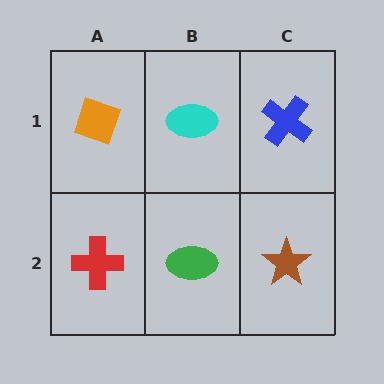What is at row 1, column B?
A cyan ellipse.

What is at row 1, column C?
A blue cross.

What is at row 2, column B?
A green ellipse.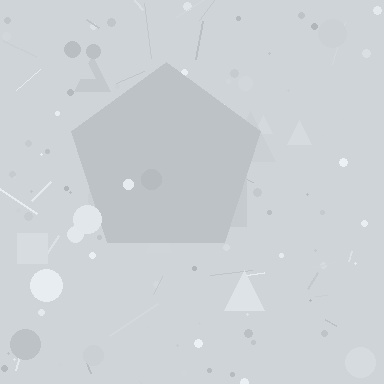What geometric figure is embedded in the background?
A pentagon is embedded in the background.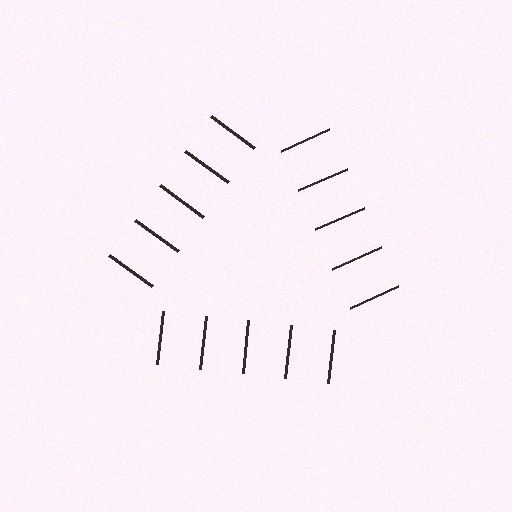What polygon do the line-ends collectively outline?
An illusory triangle — the line segments terminate on its edges but no continuous stroke is drawn.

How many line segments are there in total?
15 — 5 along each of the 3 edges.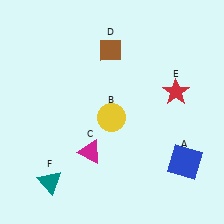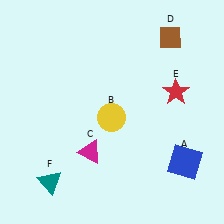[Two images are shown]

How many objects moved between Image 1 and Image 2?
1 object moved between the two images.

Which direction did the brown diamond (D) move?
The brown diamond (D) moved right.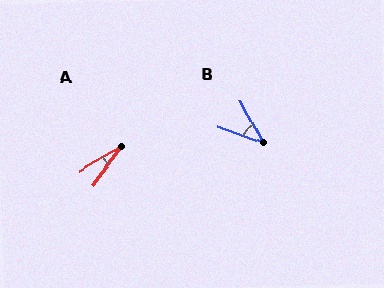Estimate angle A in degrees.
Approximately 23 degrees.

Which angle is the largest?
B, at approximately 43 degrees.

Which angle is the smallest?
A, at approximately 23 degrees.